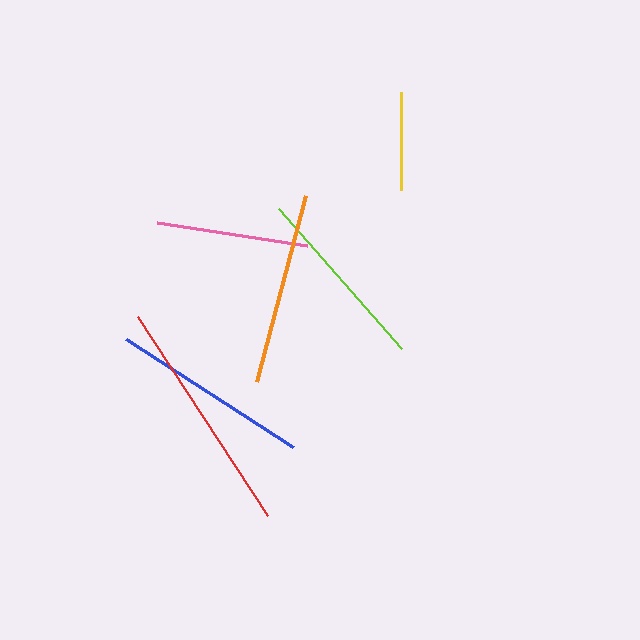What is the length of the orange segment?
The orange segment is approximately 193 pixels long.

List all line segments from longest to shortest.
From longest to shortest: red, blue, orange, lime, pink, yellow.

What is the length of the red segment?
The red segment is approximately 238 pixels long.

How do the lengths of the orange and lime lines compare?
The orange and lime lines are approximately the same length.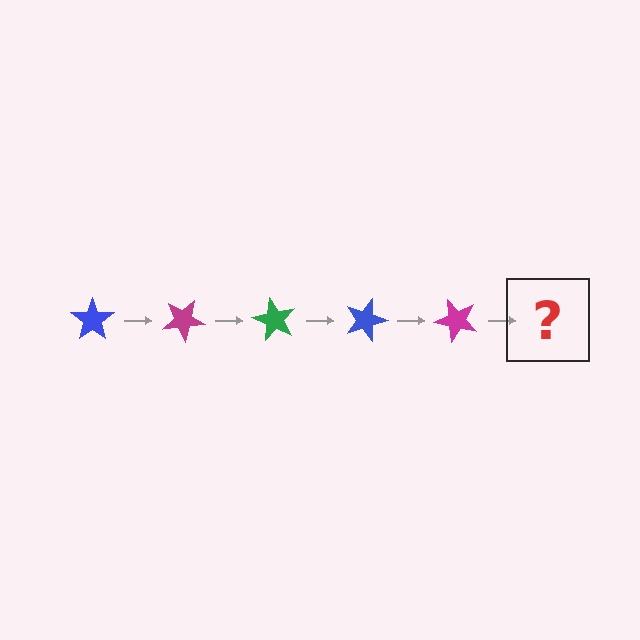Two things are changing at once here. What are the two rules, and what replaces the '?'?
The two rules are that it rotates 30 degrees each step and the color cycles through blue, magenta, and green. The '?' should be a green star, rotated 150 degrees from the start.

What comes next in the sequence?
The next element should be a green star, rotated 150 degrees from the start.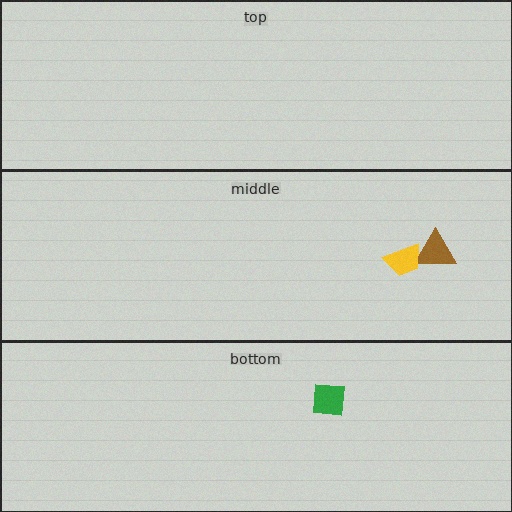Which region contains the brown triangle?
The middle region.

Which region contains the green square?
The bottom region.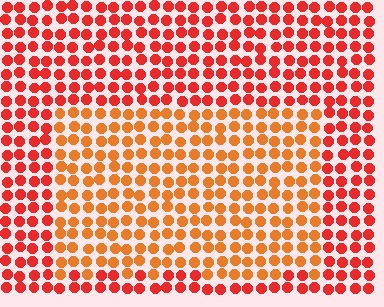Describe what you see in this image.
The image is filled with small red elements in a uniform arrangement. A rectangle-shaped region is visible where the elements are tinted to a slightly different hue, forming a subtle color boundary.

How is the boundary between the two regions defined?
The boundary is defined purely by a slight shift in hue (about 26 degrees). Spacing, size, and orientation are identical on both sides.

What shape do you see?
I see a rectangle.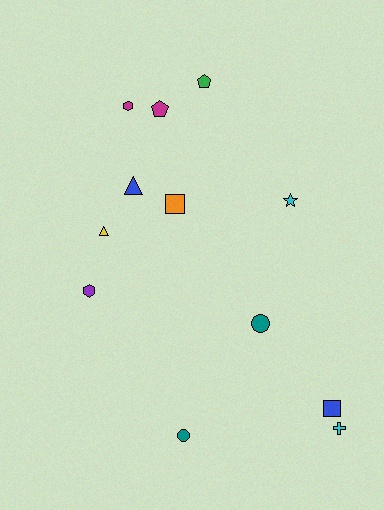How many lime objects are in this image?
There are no lime objects.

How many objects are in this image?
There are 12 objects.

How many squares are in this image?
There are 2 squares.